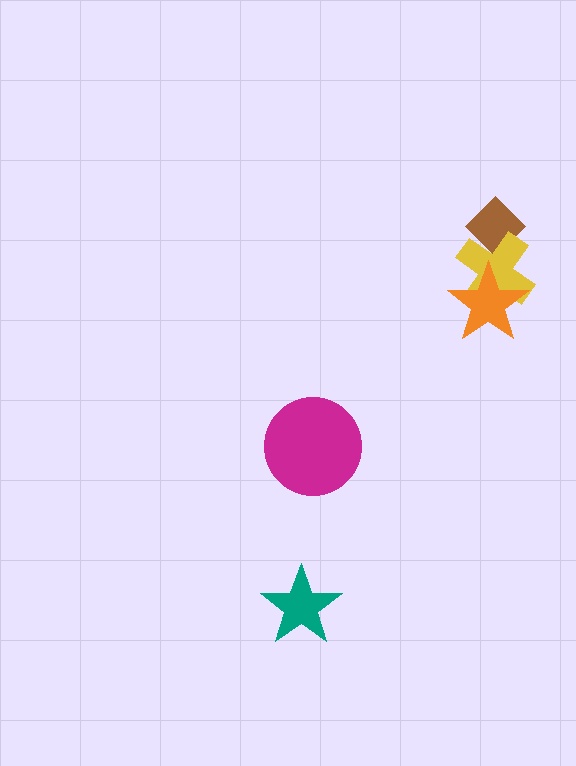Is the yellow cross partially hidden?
Yes, it is partially covered by another shape.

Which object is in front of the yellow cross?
The orange star is in front of the yellow cross.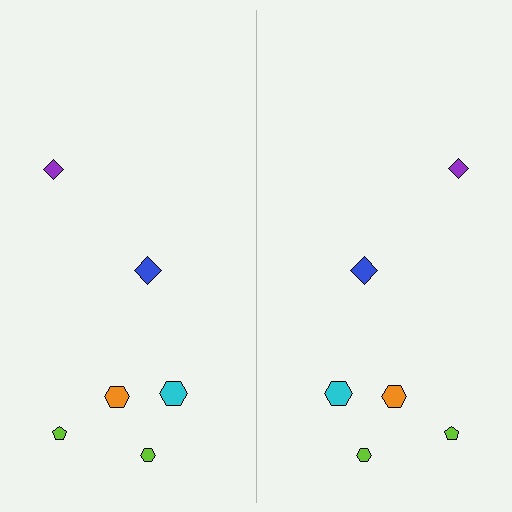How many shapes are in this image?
There are 12 shapes in this image.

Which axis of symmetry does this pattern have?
The pattern has a vertical axis of symmetry running through the center of the image.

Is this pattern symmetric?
Yes, this pattern has bilateral (reflection) symmetry.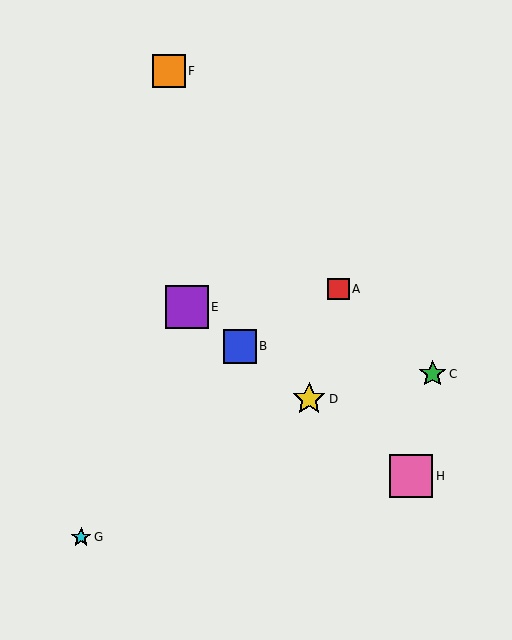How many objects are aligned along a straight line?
4 objects (B, D, E, H) are aligned along a straight line.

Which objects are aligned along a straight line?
Objects B, D, E, H are aligned along a straight line.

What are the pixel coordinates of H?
Object H is at (411, 476).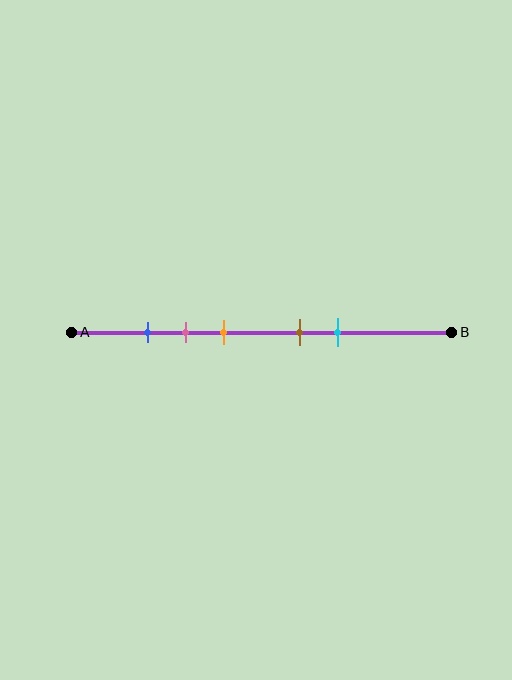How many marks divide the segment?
There are 5 marks dividing the segment.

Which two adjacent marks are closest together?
The blue and pink marks are the closest adjacent pair.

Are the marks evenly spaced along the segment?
No, the marks are not evenly spaced.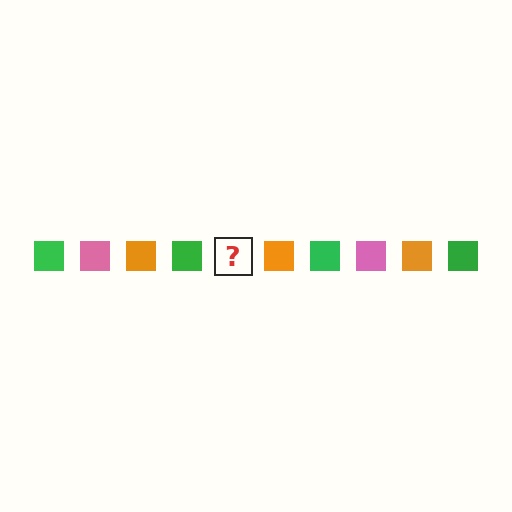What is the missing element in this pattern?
The missing element is a pink square.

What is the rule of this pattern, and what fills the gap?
The rule is that the pattern cycles through green, pink, orange squares. The gap should be filled with a pink square.